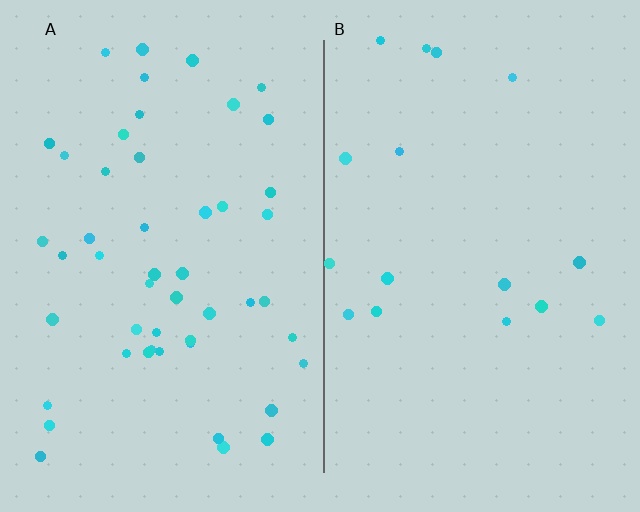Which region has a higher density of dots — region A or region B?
A (the left).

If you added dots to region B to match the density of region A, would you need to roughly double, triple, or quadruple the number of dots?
Approximately triple.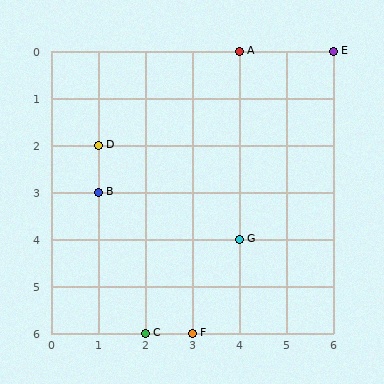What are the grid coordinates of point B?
Point B is at grid coordinates (1, 3).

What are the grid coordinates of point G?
Point G is at grid coordinates (4, 4).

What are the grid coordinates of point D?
Point D is at grid coordinates (1, 2).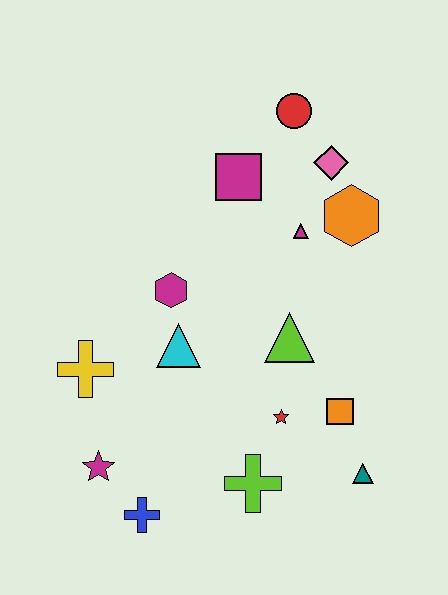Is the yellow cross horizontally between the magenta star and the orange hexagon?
No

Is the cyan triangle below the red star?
No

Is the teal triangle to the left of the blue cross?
No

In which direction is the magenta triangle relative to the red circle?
The magenta triangle is below the red circle.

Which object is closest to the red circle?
The pink diamond is closest to the red circle.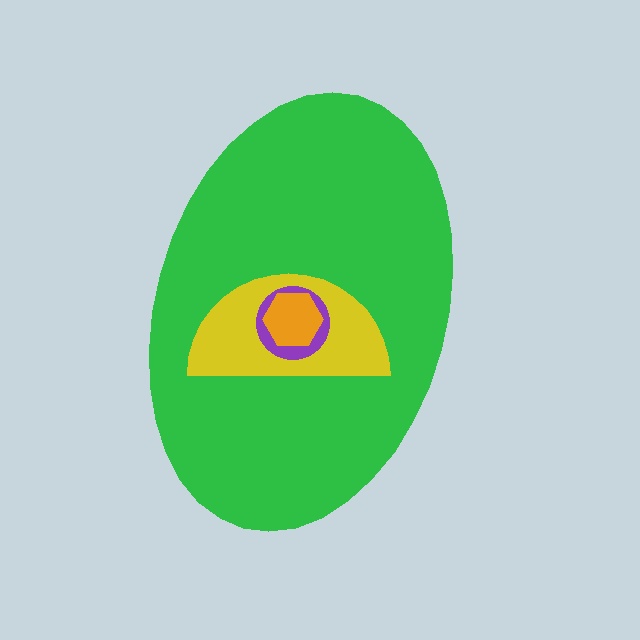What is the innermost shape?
The orange hexagon.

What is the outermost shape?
The green ellipse.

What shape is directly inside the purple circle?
The orange hexagon.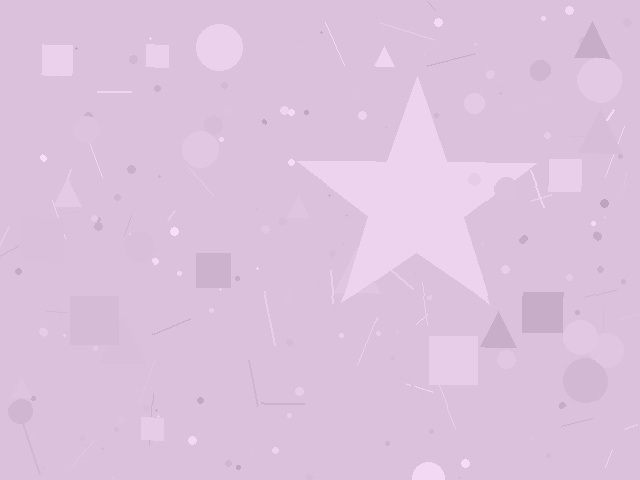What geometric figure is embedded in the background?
A star is embedded in the background.